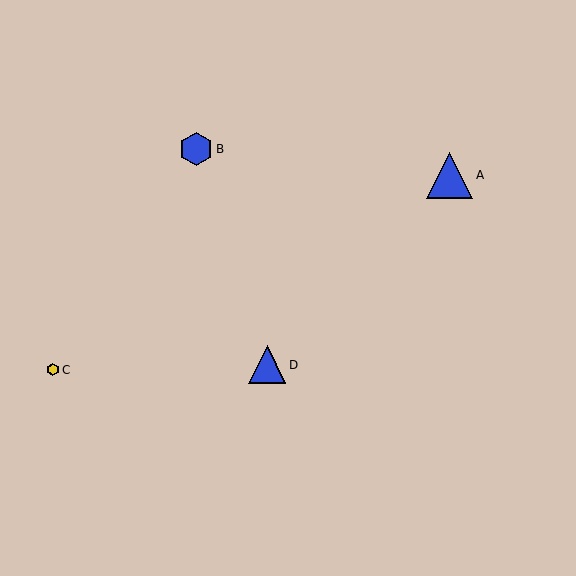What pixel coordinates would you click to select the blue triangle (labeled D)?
Click at (267, 365) to select the blue triangle D.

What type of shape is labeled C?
Shape C is a yellow hexagon.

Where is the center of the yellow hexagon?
The center of the yellow hexagon is at (53, 370).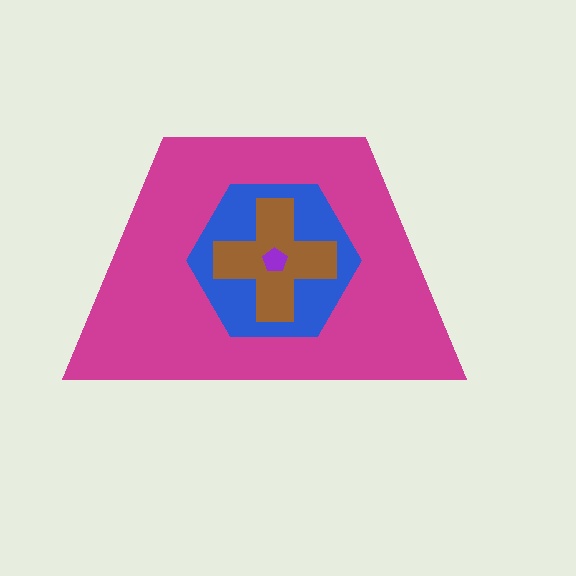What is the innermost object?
The purple pentagon.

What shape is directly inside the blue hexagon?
The brown cross.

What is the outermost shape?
The magenta trapezoid.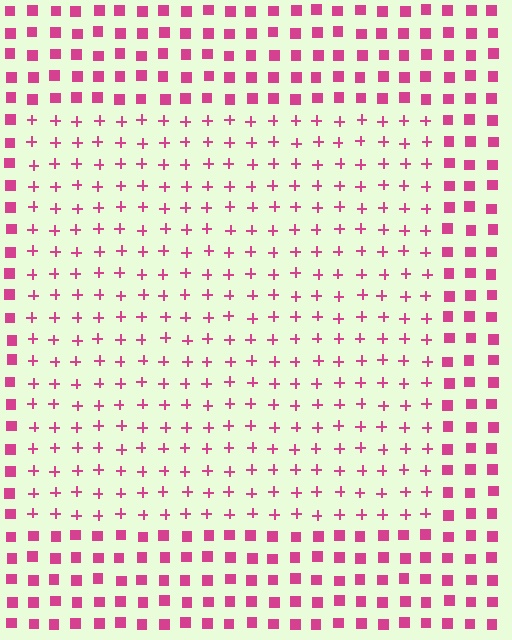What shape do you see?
I see a rectangle.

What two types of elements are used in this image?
The image uses plus signs inside the rectangle region and squares outside it.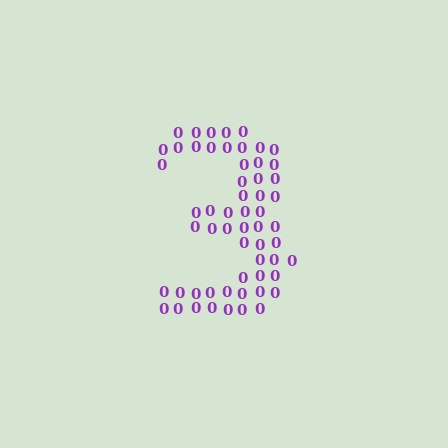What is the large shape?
The large shape is the digit 3.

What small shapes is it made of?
It is made of small digit 0's.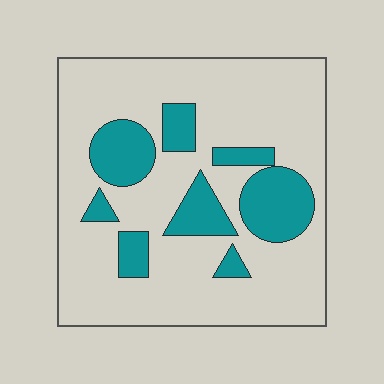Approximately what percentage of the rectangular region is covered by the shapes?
Approximately 25%.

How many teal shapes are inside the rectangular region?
8.